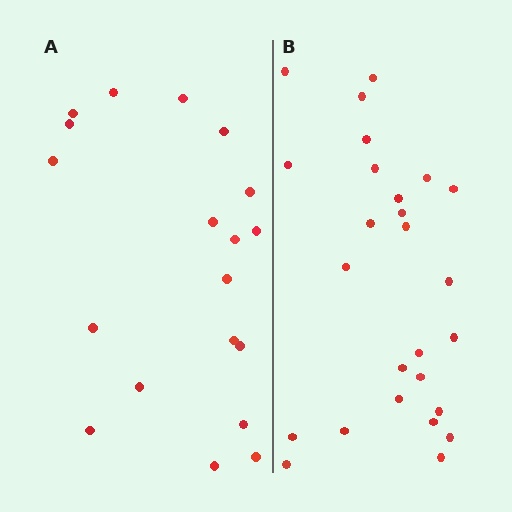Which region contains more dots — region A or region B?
Region B (the right region) has more dots.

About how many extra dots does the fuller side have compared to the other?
Region B has roughly 8 or so more dots than region A.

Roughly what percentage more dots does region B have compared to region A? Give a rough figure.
About 35% more.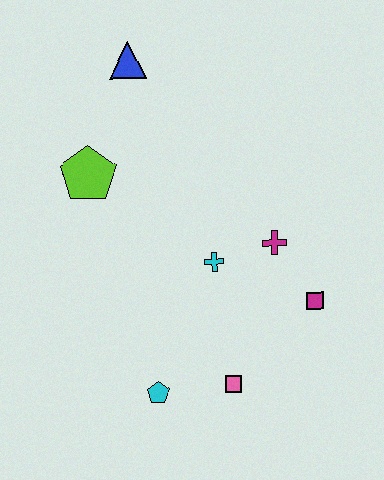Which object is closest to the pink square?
The cyan pentagon is closest to the pink square.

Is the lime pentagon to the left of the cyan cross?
Yes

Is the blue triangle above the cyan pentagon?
Yes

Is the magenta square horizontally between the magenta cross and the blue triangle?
No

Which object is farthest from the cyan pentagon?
The blue triangle is farthest from the cyan pentagon.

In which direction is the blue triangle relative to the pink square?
The blue triangle is above the pink square.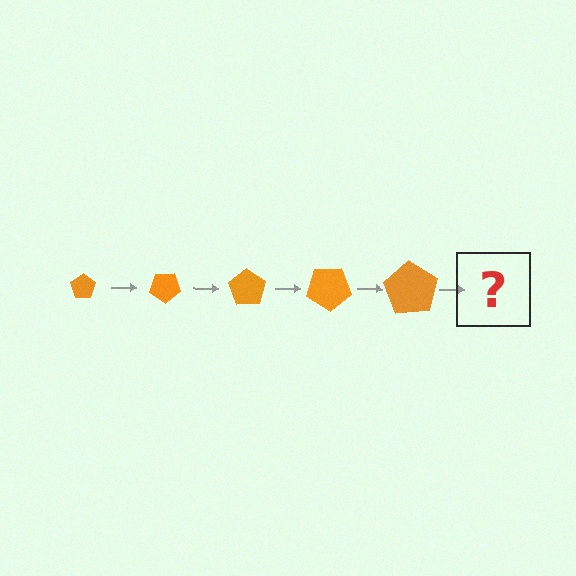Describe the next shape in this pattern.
It should be a pentagon, larger than the previous one and rotated 175 degrees from the start.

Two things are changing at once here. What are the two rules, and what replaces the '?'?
The two rules are that the pentagon grows larger each step and it rotates 35 degrees each step. The '?' should be a pentagon, larger than the previous one and rotated 175 degrees from the start.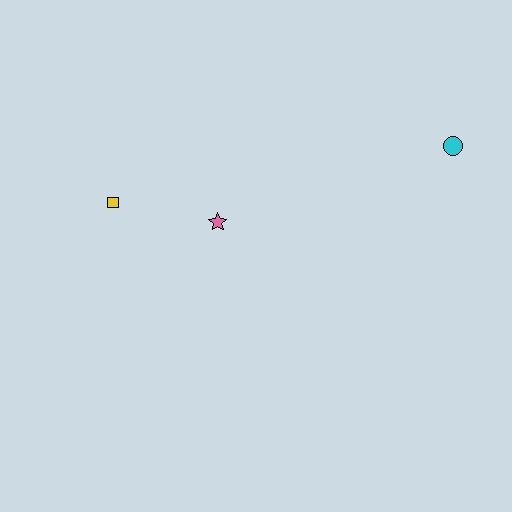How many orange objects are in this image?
There are no orange objects.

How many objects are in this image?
There are 3 objects.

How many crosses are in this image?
There are no crosses.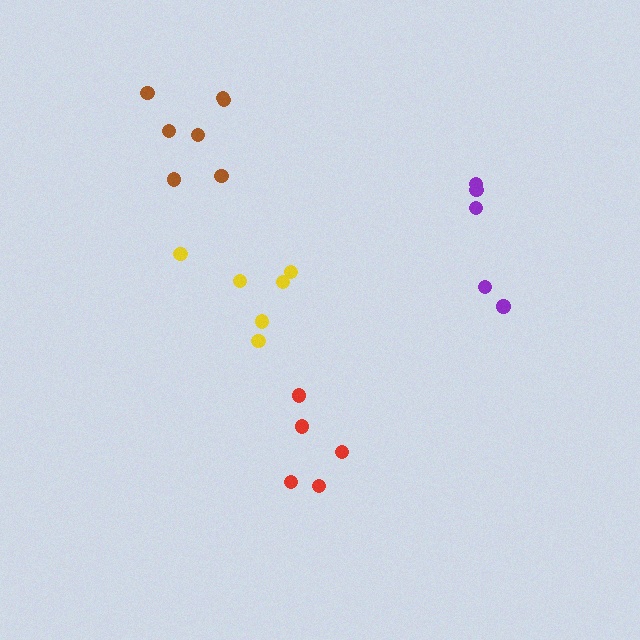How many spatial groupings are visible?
There are 4 spatial groupings.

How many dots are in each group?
Group 1: 5 dots, Group 2: 7 dots, Group 3: 5 dots, Group 4: 6 dots (23 total).